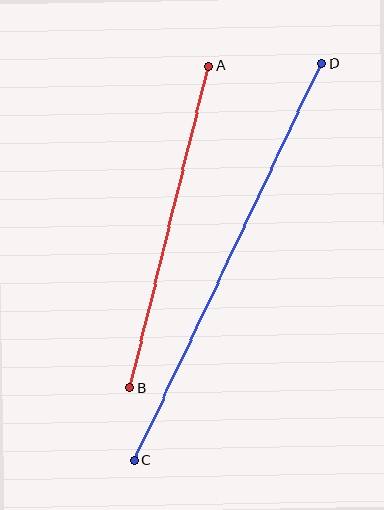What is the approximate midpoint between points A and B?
The midpoint is at approximately (169, 227) pixels.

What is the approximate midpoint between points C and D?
The midpoint is at approximately (228, 262) pixels.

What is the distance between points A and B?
The distance is approximately 331 pixels.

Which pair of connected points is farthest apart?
Points C and D are farthest apart.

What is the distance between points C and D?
The distance is approximately 439 pixels.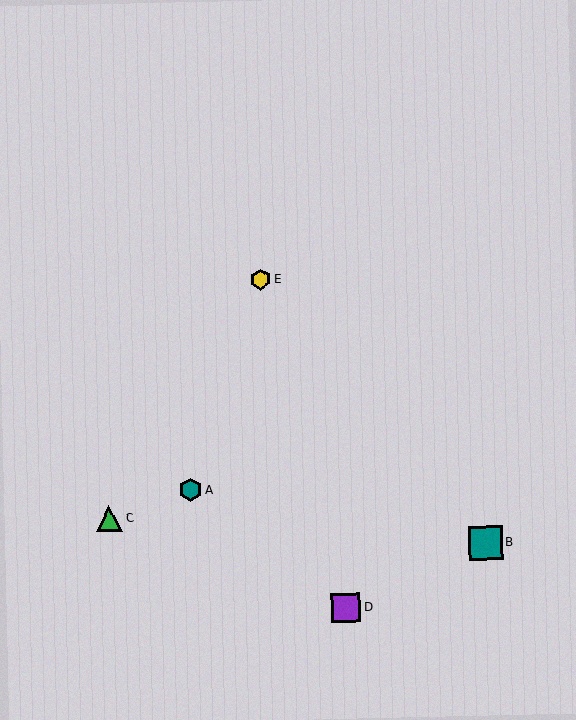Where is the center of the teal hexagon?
The center of the teal hexagon is at (190, 490).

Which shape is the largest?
The teal square (labeled B) is the largest.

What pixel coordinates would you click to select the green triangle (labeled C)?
Click at (109, 518) to select the green triangle C.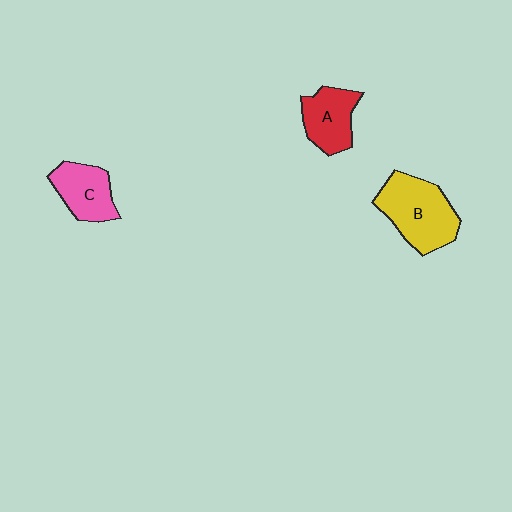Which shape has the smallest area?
Shape C (pink).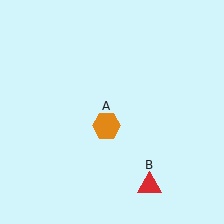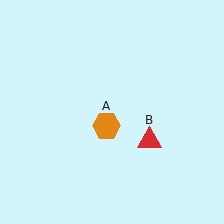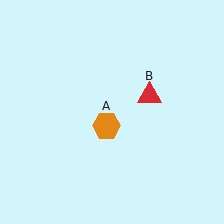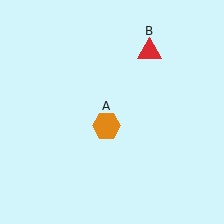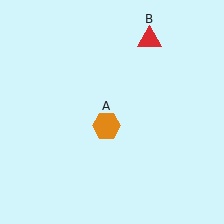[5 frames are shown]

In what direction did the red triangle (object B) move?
The red triangle (object B) moved up.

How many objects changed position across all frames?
1 object changed position: red triangle (object B).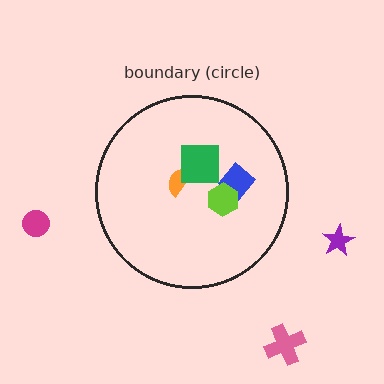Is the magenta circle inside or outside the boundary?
Outside.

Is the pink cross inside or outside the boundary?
Outside.